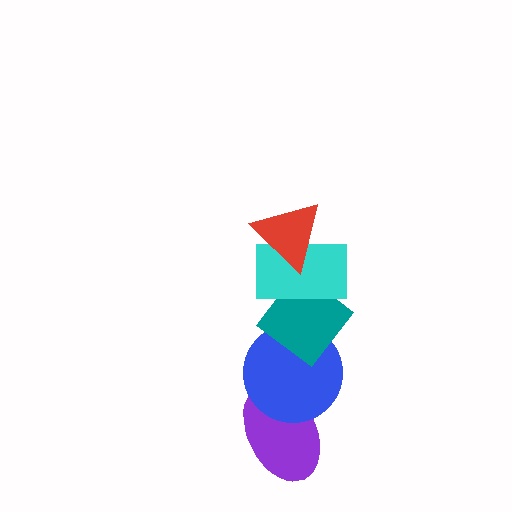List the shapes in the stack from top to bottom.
From top to bottom: the red triangle, the cyan rectangle, the teal diamond, the blue circle, the purple ellipse.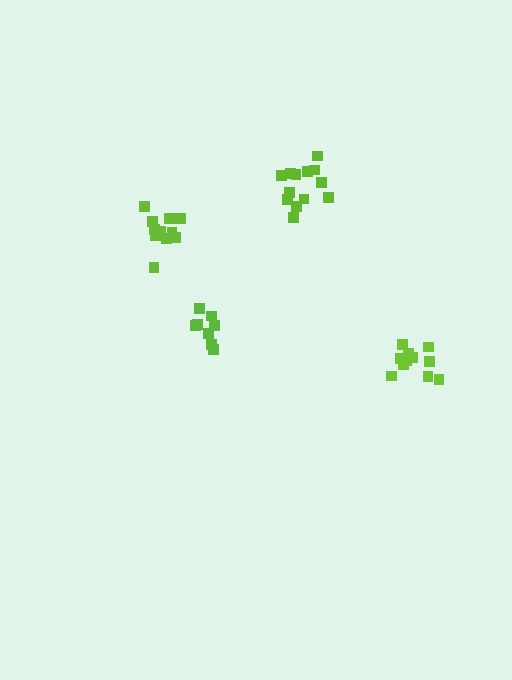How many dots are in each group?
Group 1: 11 dots, Group 2: 11 dots, Group 3: 13 dots, Group 4: 8 dots (43 total).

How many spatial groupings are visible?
There are 4 spatial groupings.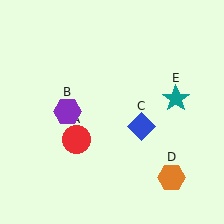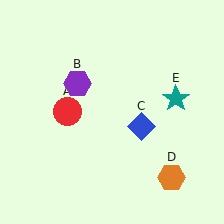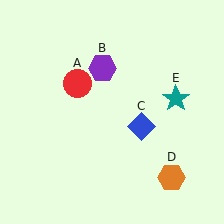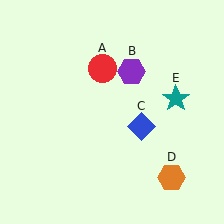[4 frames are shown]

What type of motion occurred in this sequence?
The red circle (object A), purple hexagon (object B) rotated clockwise around the center of the scene.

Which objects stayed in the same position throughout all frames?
Blue diamond (object C) and orange hexagon (object D) and teal star (object E) remained stationary.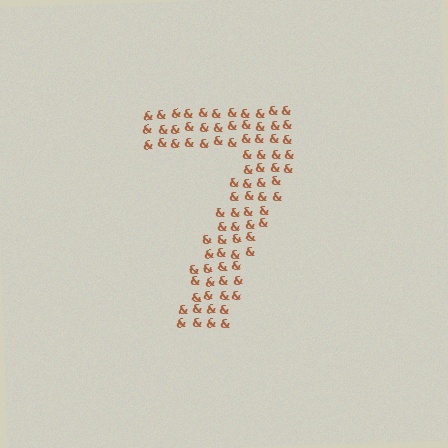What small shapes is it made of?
It is made of small ampersands.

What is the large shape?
The large shape is the digit 7.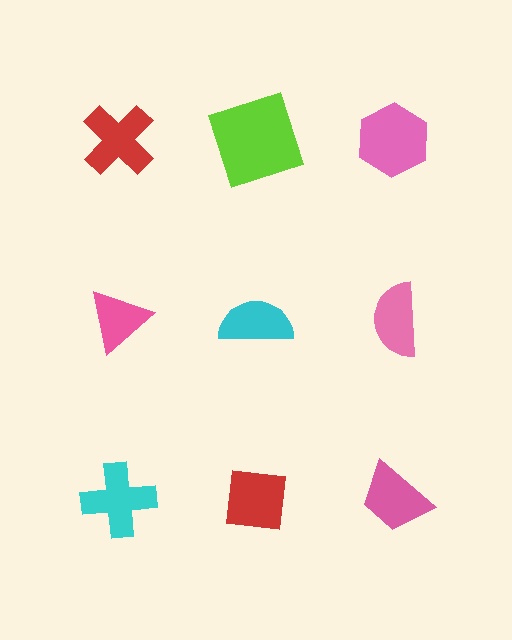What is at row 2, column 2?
A cyan semicircle.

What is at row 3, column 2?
A red square.